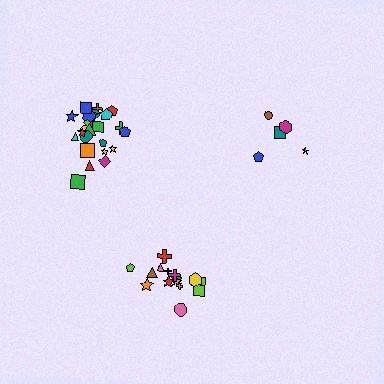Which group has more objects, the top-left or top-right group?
The top-left group.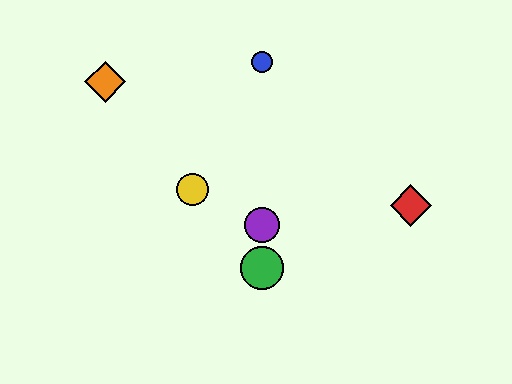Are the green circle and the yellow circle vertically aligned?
No, the green circle is at x≈262 and the yellow circle is at x≈193.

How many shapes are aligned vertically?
3 shapes (the blue circle, the green circle, the purple circle) are aligned vertically.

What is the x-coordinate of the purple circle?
The purple circle is at x≈262.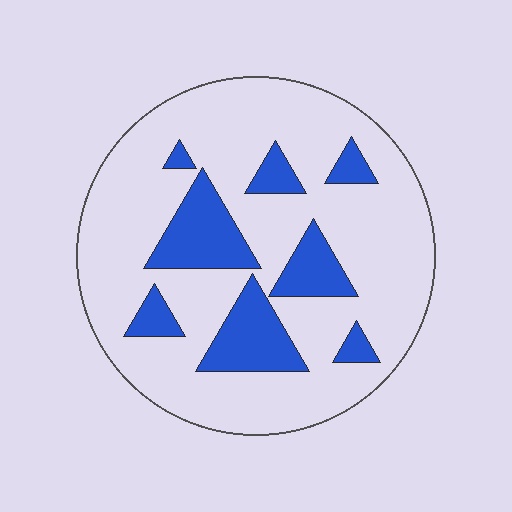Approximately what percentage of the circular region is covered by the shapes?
Approximately 20%.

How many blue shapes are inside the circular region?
8.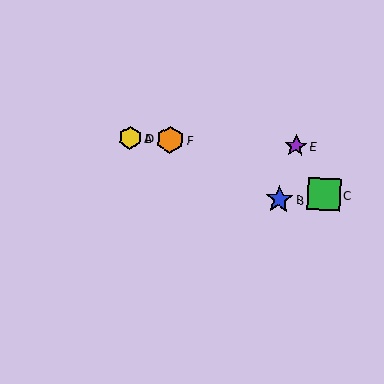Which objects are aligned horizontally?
Objects A, D, E, F are aligned horizontally.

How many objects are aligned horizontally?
4 objects (A, D, E, F) are aligned horizontally.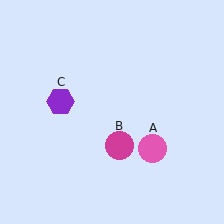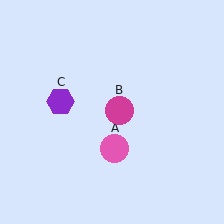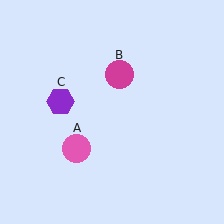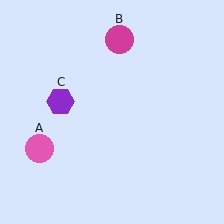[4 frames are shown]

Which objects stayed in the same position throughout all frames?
Purple hexagon (object C) remained stationary.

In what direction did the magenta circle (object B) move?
The magenta circle (object B) moved up.